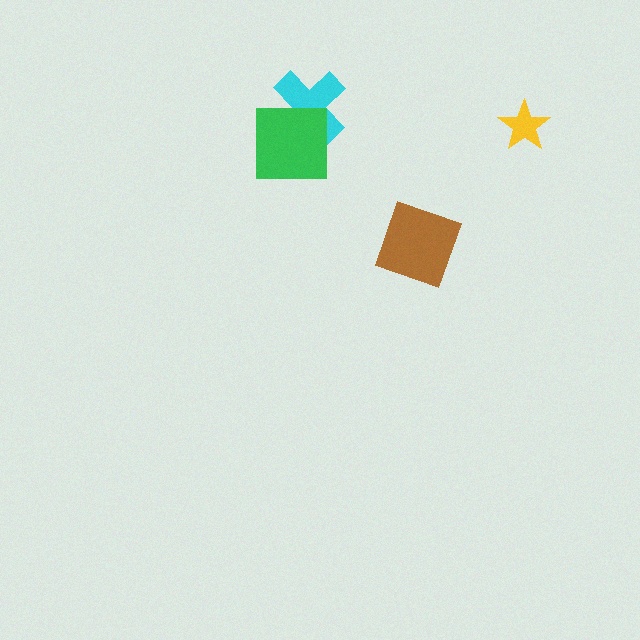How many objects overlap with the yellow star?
0 objects overlap with the yellow star.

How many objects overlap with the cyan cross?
1 object overlaps with the cyan cross.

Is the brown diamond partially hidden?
No, no other shape covers it.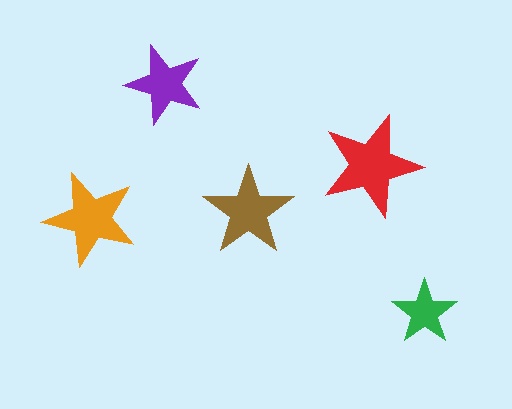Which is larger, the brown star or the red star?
The red one.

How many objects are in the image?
There are 5 objects in the image.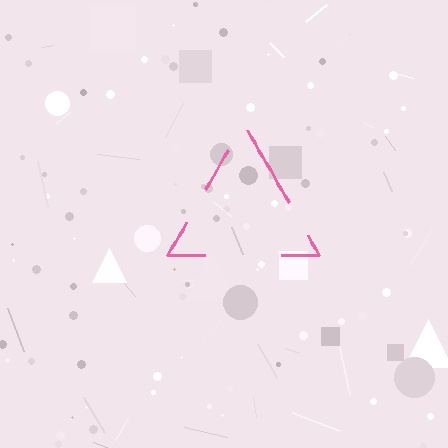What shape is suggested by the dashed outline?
The dashed outline suggests a triangle.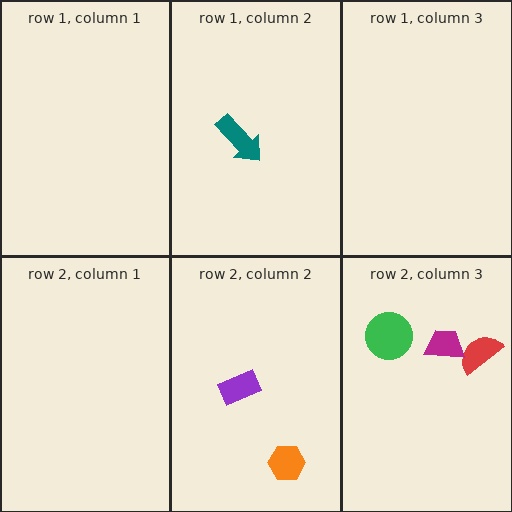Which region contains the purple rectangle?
The row 2, column 2 region.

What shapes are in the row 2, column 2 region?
The orange hexagon, the purple rectangle.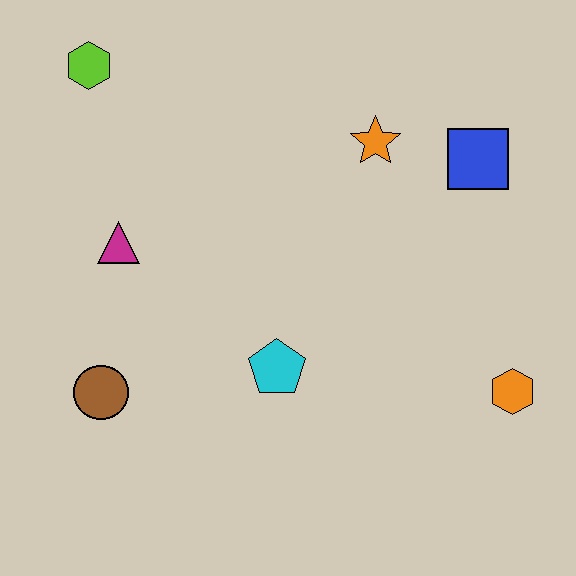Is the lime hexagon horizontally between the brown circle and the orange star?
No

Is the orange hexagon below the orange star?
Yes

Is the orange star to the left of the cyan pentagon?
No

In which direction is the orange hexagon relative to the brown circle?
The orange hexagon is to the right of the brown circle.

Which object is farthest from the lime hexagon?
The orange hexagon is farthest from the lime hexagon.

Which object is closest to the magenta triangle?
The brown circle is closest to the magenta triangle.